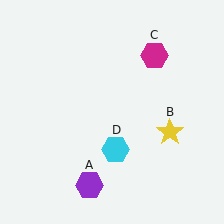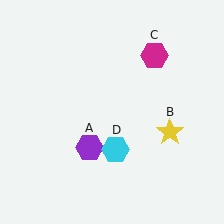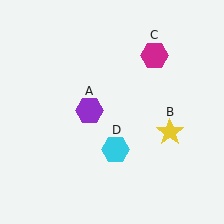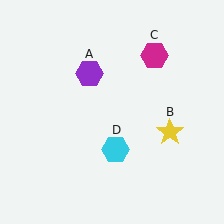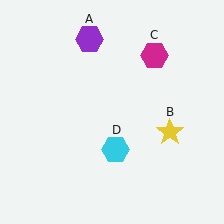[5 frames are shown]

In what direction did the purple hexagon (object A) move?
The purple hexagon (object A) moved up.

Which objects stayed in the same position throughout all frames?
Yellow star (object B) and magenta hexagon (object C) and cyan hexagon (object D) remained stationary.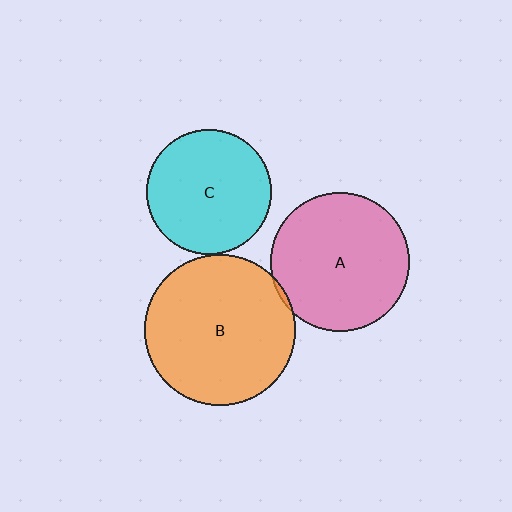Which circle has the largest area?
Circle B (orange).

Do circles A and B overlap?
Yes.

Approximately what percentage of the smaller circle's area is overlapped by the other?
Approximately 5%.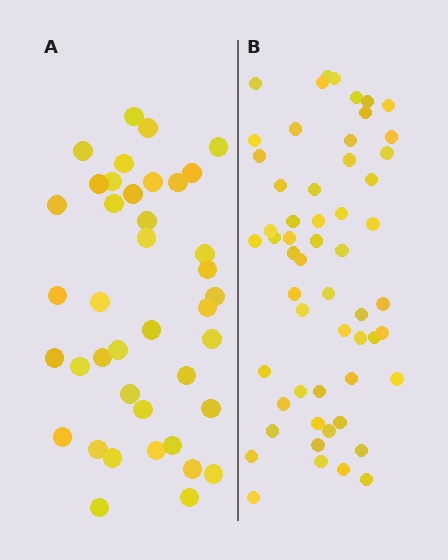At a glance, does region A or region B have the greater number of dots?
Region B (the right region) has more dots.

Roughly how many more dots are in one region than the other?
Region B has approximately 15 more dots than region A.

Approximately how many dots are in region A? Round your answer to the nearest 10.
About 40 dots.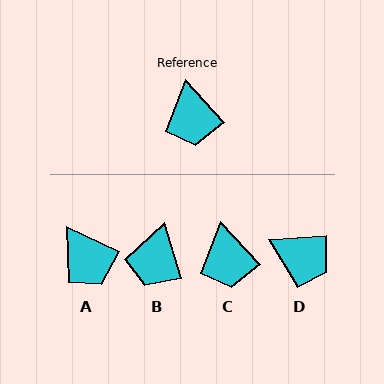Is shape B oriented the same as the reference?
No, it is off by about 27 degrees.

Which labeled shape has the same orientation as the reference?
C.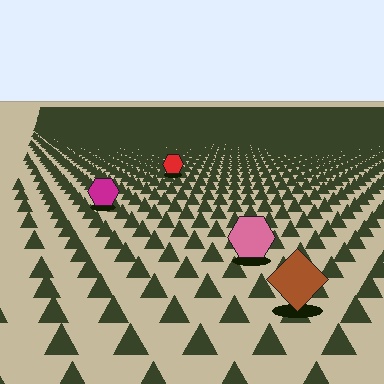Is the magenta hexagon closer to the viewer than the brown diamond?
No. The brown diamond is closer — you can tell from the texture gradient: the ground texture is coarser near it.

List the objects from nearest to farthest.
From nearest to farthest: the brown diamond, the pink hexagon, the magenta hexagon, the red hexagon.